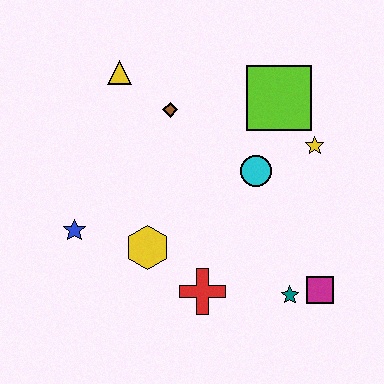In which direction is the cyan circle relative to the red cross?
The cyan circle is above the red cross.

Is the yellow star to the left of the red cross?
No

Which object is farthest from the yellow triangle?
The magenta square is farthest from the yellow triangle.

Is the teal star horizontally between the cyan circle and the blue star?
No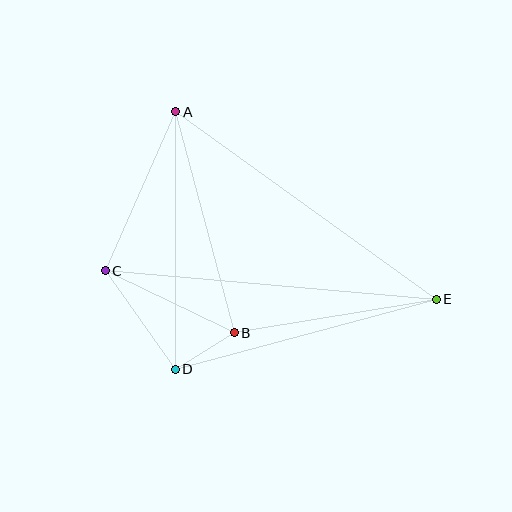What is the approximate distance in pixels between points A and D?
The distance between A and D is approximately 258 pixels.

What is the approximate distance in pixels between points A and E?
The distance between A and E is approximately 321 pixels.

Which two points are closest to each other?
Points B and D are closest to each other.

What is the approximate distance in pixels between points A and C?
The distance between A and C is approximately 174 pixels.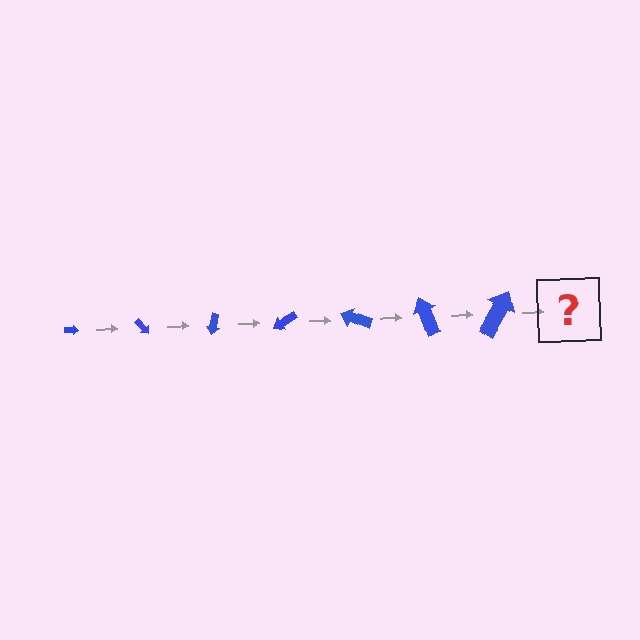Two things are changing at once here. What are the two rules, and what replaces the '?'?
The two rules are that the arrow grows larger each step and it rotates 50 degrees each step. The '?' should be an arrow, larger than the previous one and rotated 350 degrees from the start.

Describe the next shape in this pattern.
It should be an arrow, larger than the previous one and rotated 350 degrees from the start.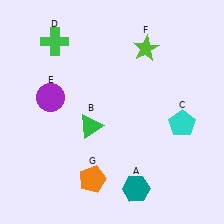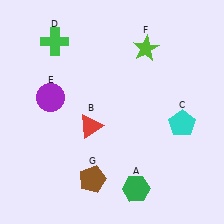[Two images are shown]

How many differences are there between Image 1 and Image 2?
There are 3 differences between the two images.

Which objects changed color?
A changed from teal to green. B changed from green to red. G changed from orange to brown.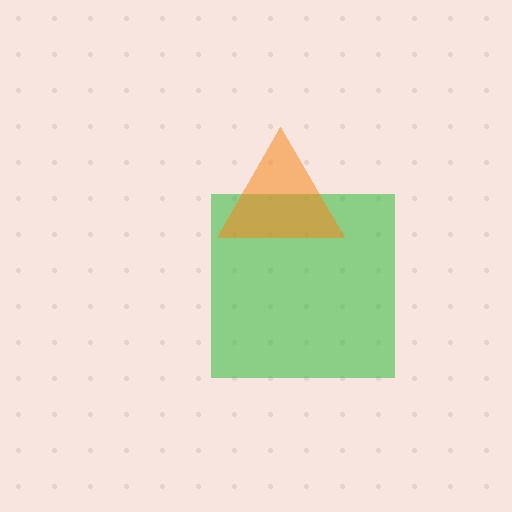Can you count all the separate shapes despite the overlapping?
Yes, there are 2 separate shapes.